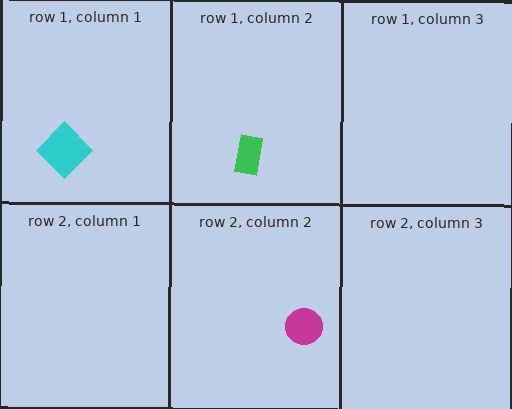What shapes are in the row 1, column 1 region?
The cyan diamond.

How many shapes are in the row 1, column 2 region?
1.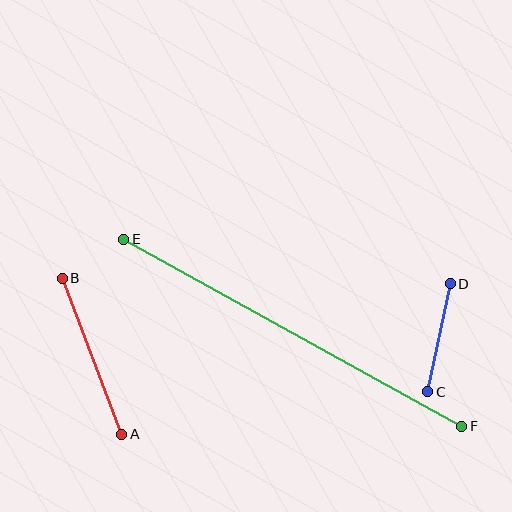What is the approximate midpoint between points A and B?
The midpoint is at approximately (92, 356) pixels.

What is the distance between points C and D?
The distance is approximately 111 pixels.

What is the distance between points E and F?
The distance is approximately 386 pixels.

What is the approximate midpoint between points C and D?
The midpoint is at approximately (439, 338) pixels.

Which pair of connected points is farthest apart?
Points E and F are farthest apart.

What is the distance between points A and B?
The distance is approximately 167 pixels.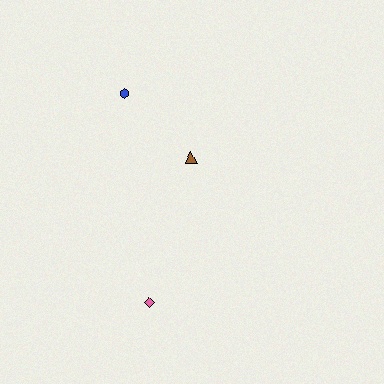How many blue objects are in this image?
There is 1 blue object.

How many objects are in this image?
There are 3 objects.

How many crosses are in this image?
There are no crosses.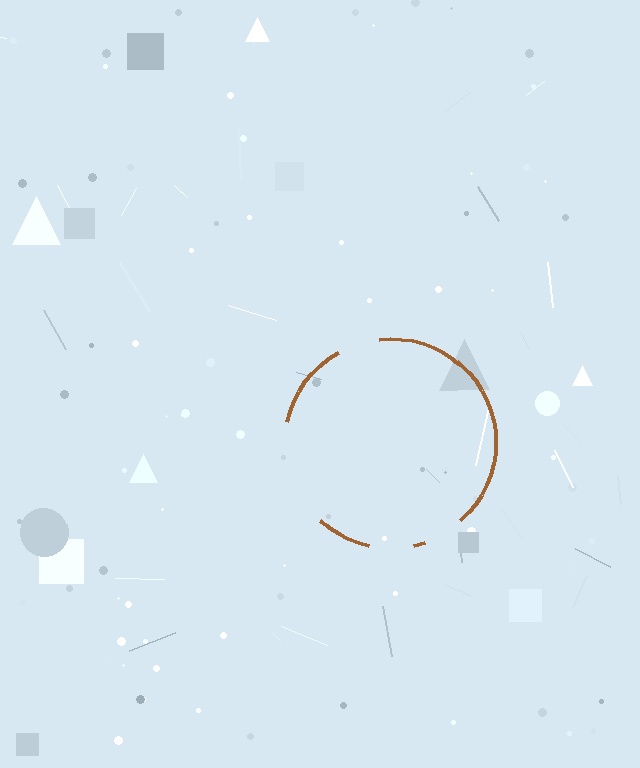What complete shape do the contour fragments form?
The contour fragments form a circle.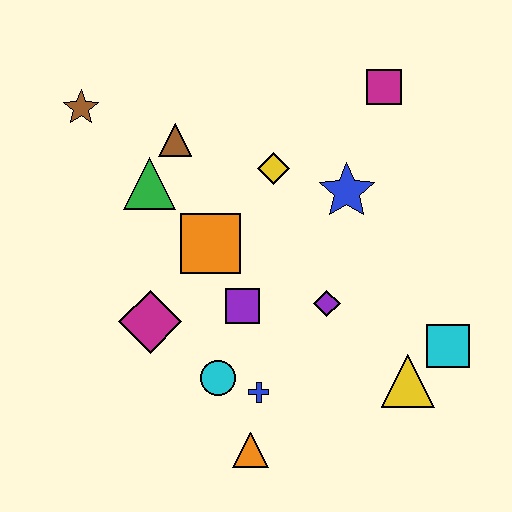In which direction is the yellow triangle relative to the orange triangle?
The yellow triangle is to the right of the orange triangle.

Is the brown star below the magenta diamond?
No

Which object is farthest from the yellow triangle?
The brown star is farthest from the yellow triangle.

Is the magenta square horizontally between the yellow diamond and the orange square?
No